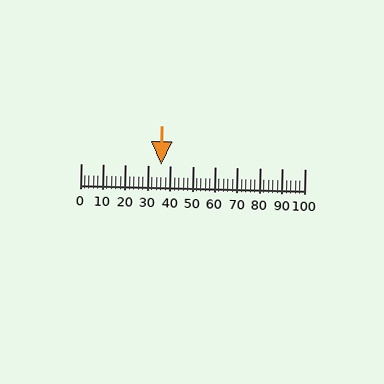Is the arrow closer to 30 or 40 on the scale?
The arrow is closer to 40.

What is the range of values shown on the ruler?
The ruler shows values from 0 to 100.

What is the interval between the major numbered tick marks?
The major tick marks are spaced 10 units apart.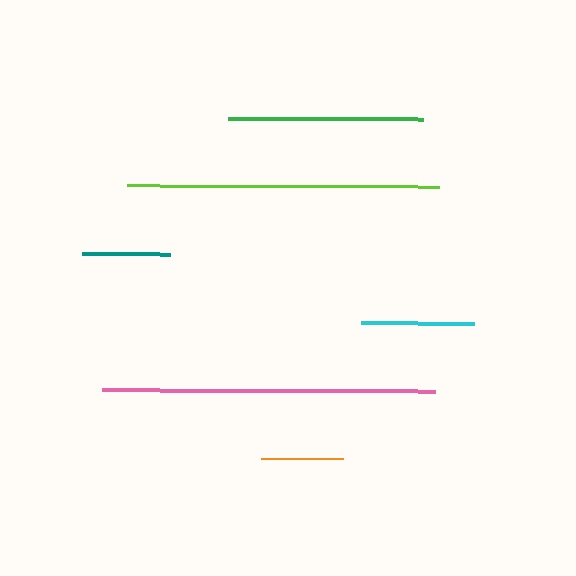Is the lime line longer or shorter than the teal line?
The lime line is longer than the teal line.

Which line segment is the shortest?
The orange line is the shortest at approximately 82 pixels.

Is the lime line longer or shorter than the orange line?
The lime line is longer than the orange line.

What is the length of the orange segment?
The orange segment is approximately 82 pixels long.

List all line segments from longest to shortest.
From longest to shortest: pink, lime, green, cyan, teal, orange.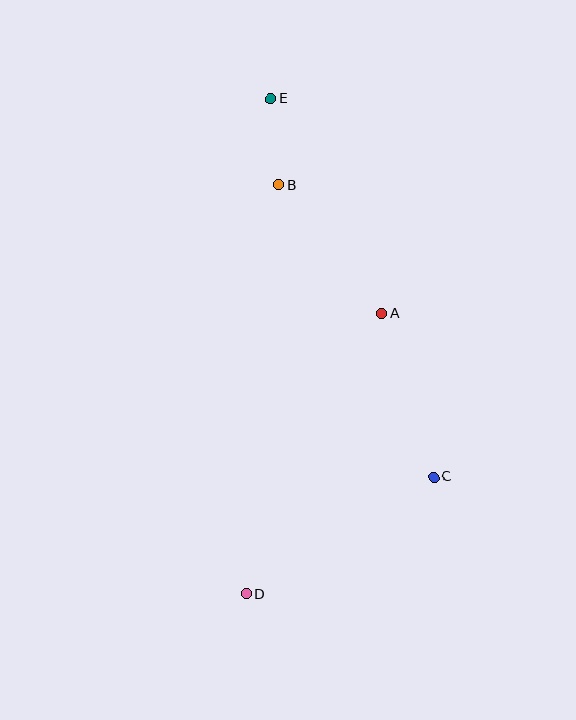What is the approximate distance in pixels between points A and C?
The distance between A and C is approximately 172 pixels.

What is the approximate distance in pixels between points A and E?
The distance between A and E is approximately 242 pixels.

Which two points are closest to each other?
Points B and E are closest to each other.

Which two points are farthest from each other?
Points D and E are farthest from each other.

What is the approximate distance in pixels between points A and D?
The distance between A and D is approximately 311 pixels.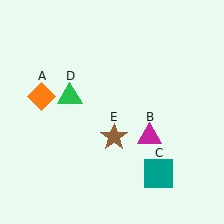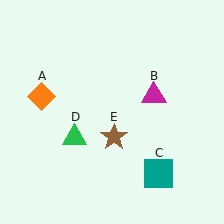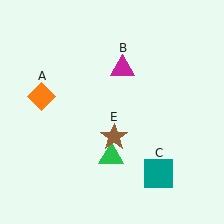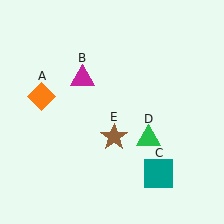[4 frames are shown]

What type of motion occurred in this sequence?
The magenta triangle (object B), green triangle (object D) rotated counterclockwise around the center of the scene.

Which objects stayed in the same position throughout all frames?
Orange diamond (object A) and teal square (object C) and brown star (object E) remained stationary.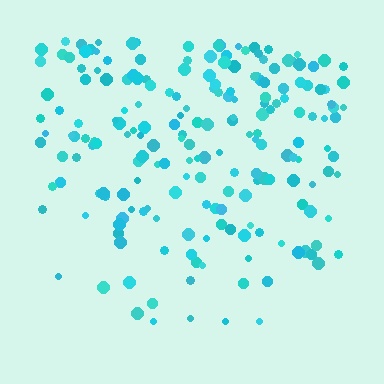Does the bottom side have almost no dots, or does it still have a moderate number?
Still a moderate number, just noticeably fewer than the top.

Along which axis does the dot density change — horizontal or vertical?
Vertical.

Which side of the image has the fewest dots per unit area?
The bottom.